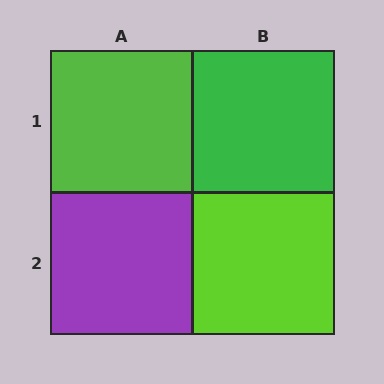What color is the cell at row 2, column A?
Purple.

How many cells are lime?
2 cells are lime.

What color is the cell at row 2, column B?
Lime.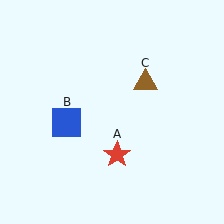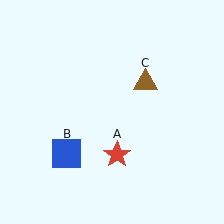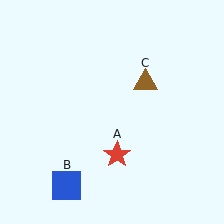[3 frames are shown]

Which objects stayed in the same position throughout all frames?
Red star (object A) and brown triangle (object C) remained stationary.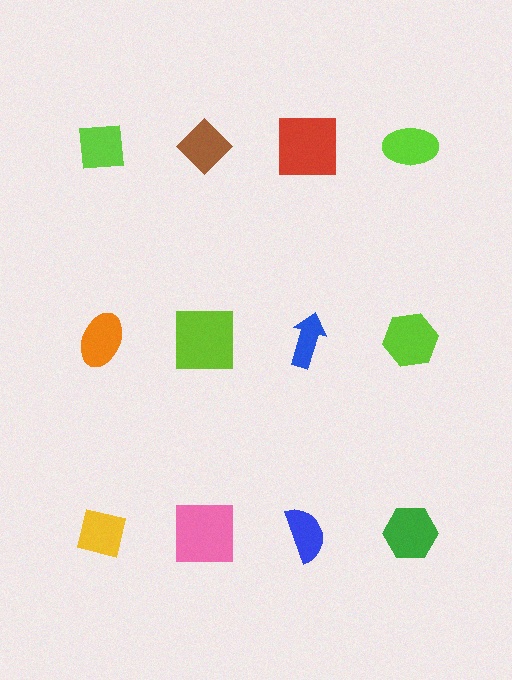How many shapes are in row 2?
4 shapes.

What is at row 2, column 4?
A lime hexagon.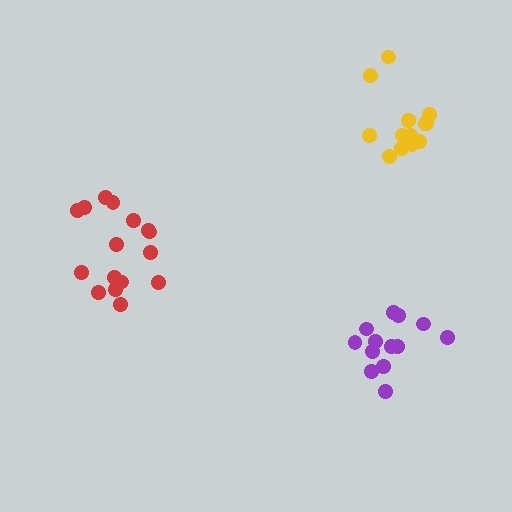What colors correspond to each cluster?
The clusters are colored: purple, red, yellow.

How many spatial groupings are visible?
There are 3 spatial groupings.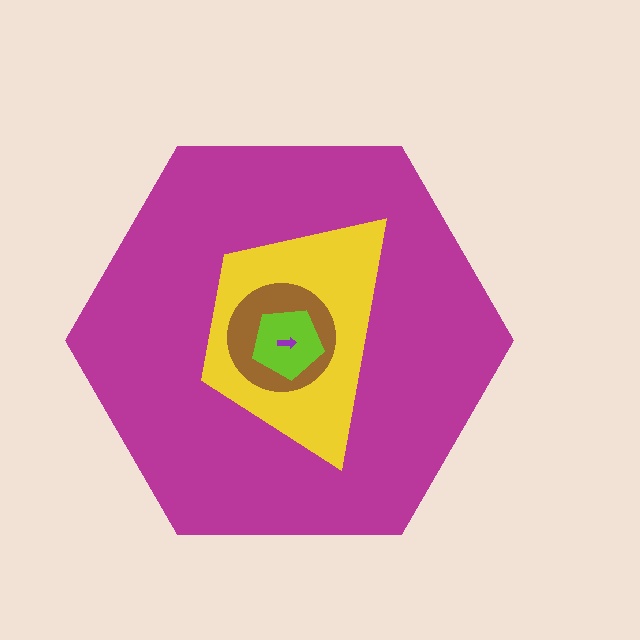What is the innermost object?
The purple arrow.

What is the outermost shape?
The magenta hexagon.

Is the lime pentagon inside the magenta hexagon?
Yes.